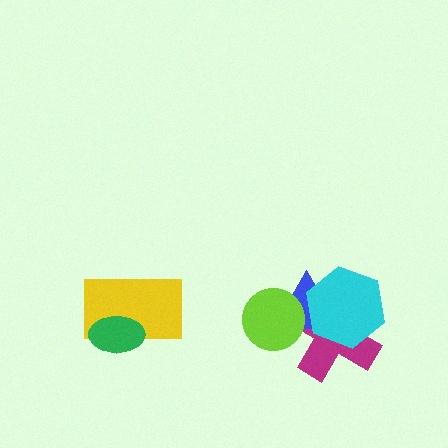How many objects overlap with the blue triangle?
3 objects overlap with the blue triangle.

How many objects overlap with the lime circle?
2 objects overlap with the lime circle.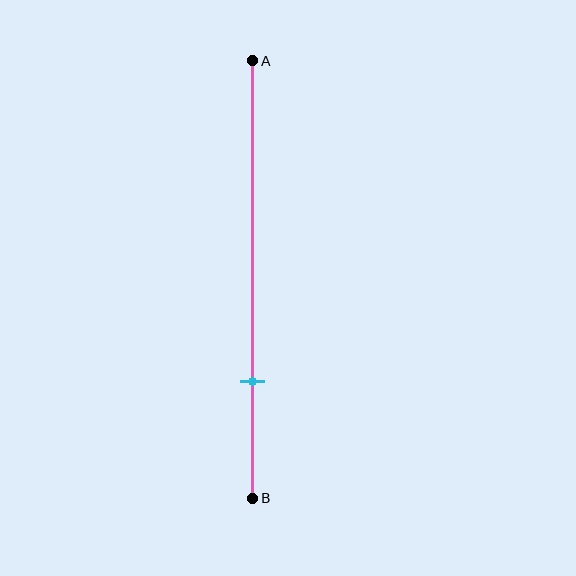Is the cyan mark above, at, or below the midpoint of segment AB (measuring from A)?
The cyan mark is below the midpoint of segment AB.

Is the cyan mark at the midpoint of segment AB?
No, the mark is at about 75% from A, not at the 50% midpoint.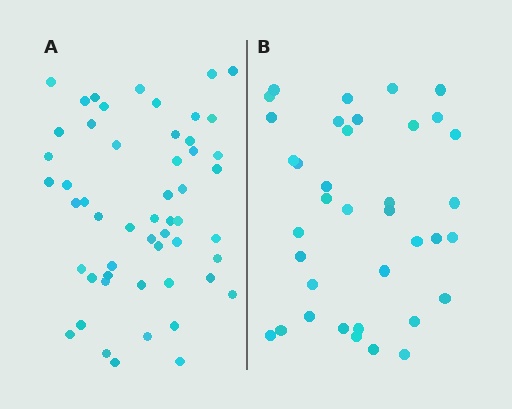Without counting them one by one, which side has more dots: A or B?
Region A (the left region) has more dots.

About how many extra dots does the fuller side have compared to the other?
Region A has approximately 15 more dots than region B.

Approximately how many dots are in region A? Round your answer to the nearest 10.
About 50 dots. (The exact count is 53, which rounds to 50.)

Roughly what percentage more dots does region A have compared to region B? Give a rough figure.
About 45% more.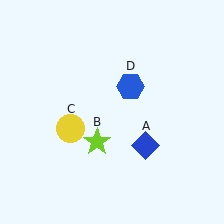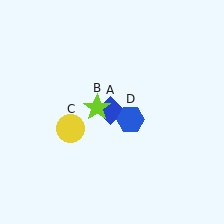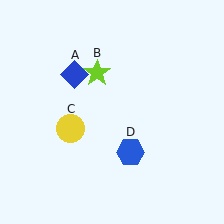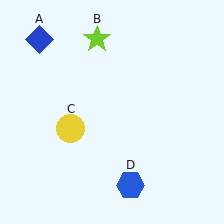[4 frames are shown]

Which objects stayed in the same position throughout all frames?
Yellow circle (object C) remained stationary.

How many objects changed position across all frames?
3 objects changed position: blue diamond (object A), lime star (object B), blue hexagon (object D).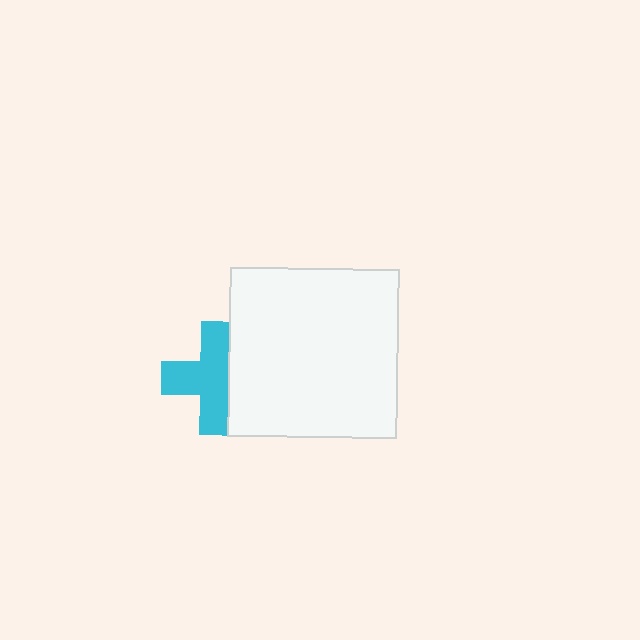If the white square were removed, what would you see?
You would see the complete cyan cross.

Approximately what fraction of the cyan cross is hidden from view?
Roughly 31% of the cyan cross is hidden behind the white square.